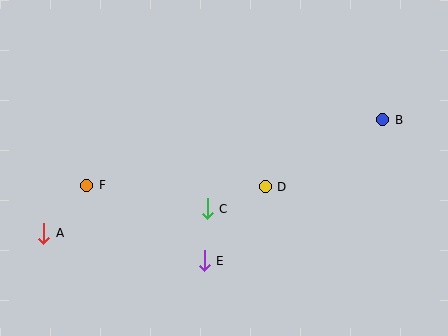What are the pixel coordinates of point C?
Point C is at (207, 209).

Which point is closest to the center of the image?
Point C at (207, 209) is closest to the center.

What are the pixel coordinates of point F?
Point F is at (87, 186).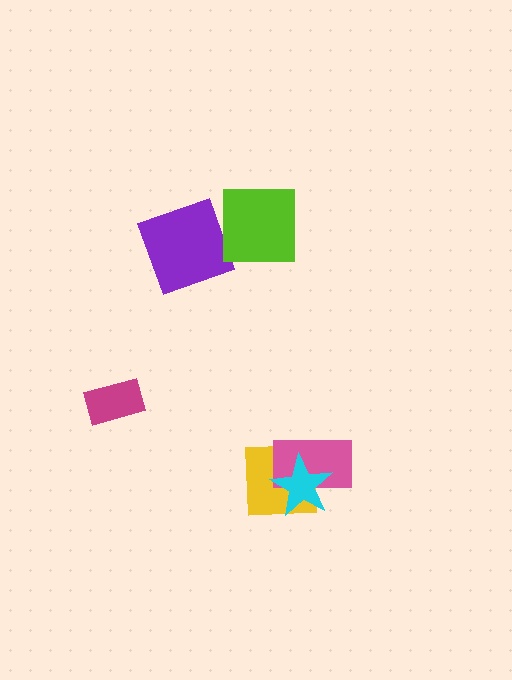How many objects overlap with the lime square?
0 objects overlap with the lime square.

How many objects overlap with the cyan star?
2 objects overlap with the cyan star.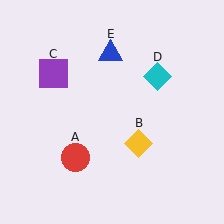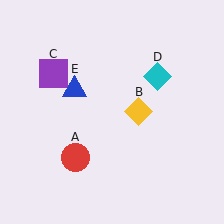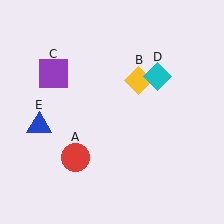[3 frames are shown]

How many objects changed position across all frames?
2 objects changed position: yellow diamond (object B), blue triangle (object E).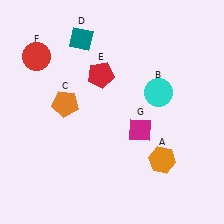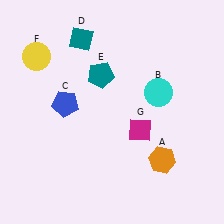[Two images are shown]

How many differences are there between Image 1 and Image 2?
There are 3 differences between the two images.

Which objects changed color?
C changed from orange to blue. E changed from red to teal. F changed from red to yellow.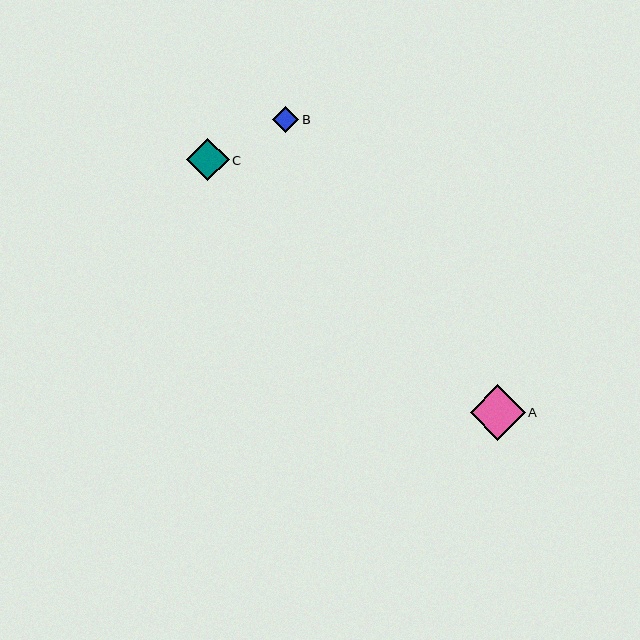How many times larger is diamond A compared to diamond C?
Diamond A is approximately 1.3 times the size of diamond C.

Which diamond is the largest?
Diamond A is the largest with a size of approximately 55 pixels.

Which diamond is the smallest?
Diamond B is the smallest with a size of approximately 26 pixels.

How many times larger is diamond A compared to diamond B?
Diamond A is approximately 2.2 times the size of diamond B.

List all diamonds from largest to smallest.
From largest to smallest: A, C, B.